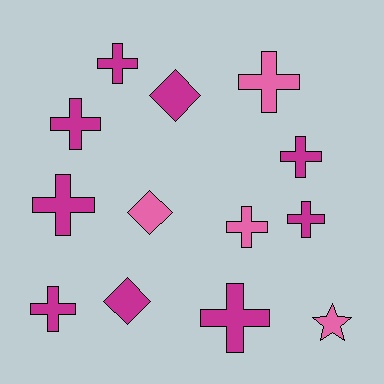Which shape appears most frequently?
Cross, with 9 objects.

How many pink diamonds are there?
There is 1 pink diamond.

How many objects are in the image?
There are 13 objects.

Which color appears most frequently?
Magenta, with 9 objects.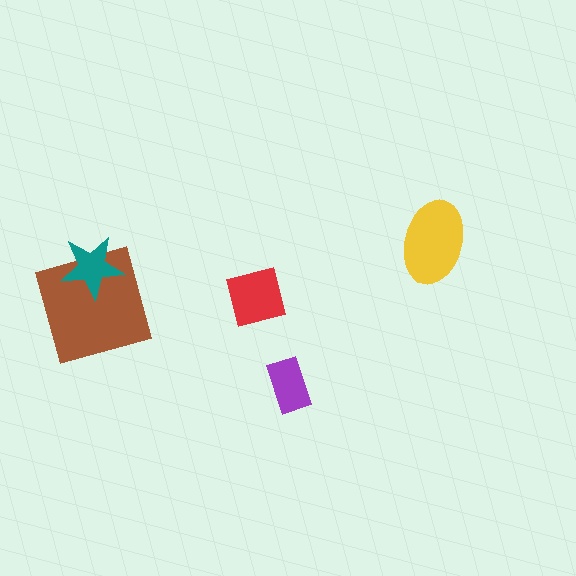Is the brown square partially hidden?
Yes, it is partially covered by another shape.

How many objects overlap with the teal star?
1 object overlaps with the teal star.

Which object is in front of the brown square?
The teal star is in front of the brown square.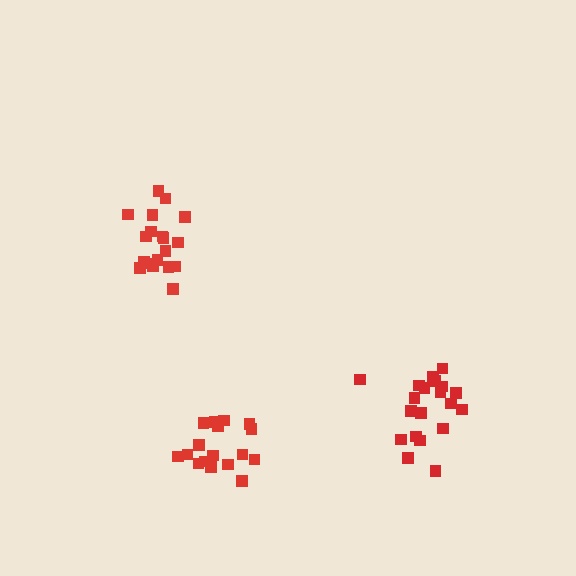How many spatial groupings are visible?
There are 3 spatial groupings.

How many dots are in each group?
Group 1: 19 dots, Group 2: 17 dots, Group 3: 20 dots (56 total).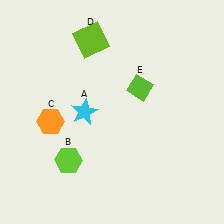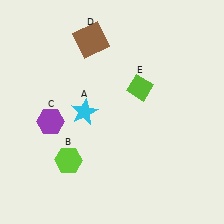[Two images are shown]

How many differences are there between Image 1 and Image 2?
There are 2 differences between the two images.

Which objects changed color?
C changed from orange to purple. D changed from lime to brown.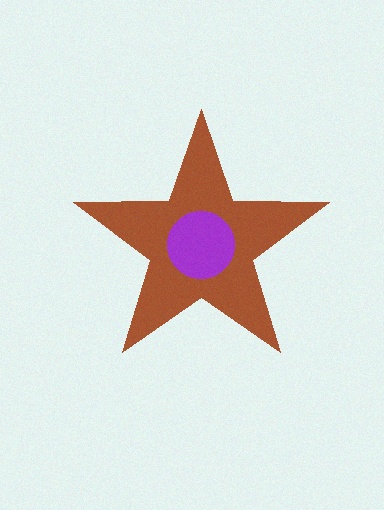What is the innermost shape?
The purple circle.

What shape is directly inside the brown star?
The purple circle.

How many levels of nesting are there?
2.